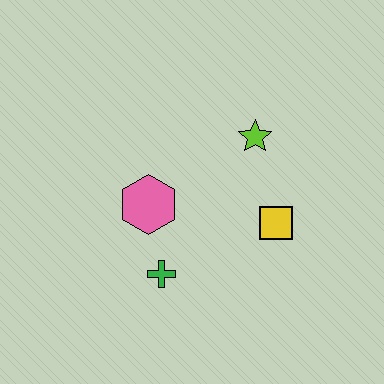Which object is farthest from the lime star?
The green cross is farthest from the lime star.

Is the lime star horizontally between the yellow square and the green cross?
Yes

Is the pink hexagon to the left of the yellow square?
Yes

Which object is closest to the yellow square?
The lime star is closest to the yellow square.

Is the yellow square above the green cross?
Yes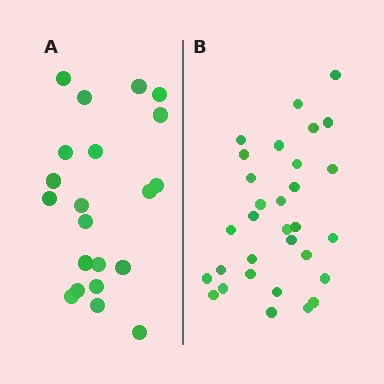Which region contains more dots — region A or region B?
Region B (the right region) has more dots.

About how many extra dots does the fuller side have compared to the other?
Region B has roughly 10 or so more dots than region A.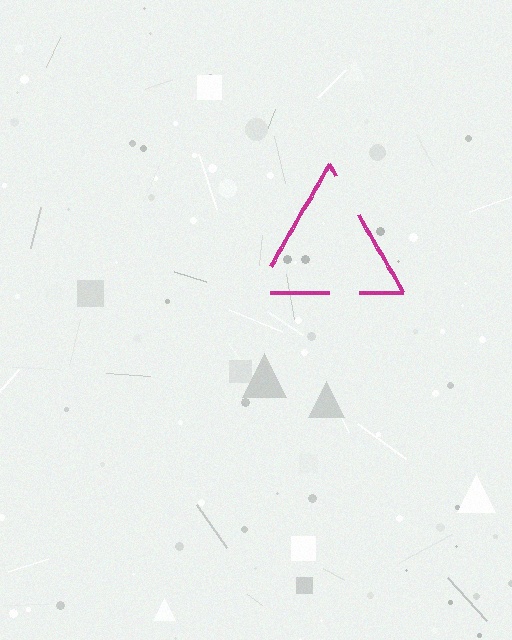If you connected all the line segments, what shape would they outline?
They would outline a triangle.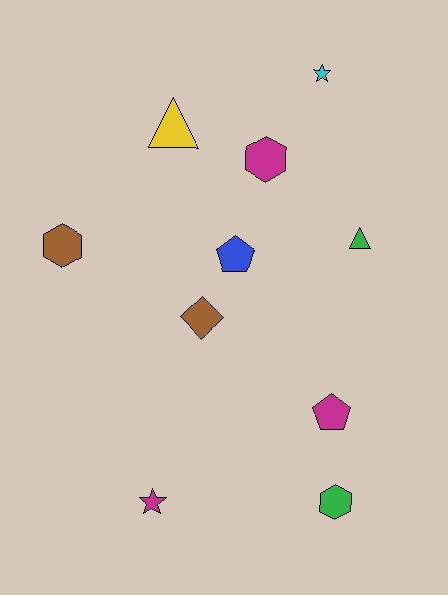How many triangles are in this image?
There are 2 triangles.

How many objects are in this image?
There are 10 objects.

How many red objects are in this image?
There are no red objects.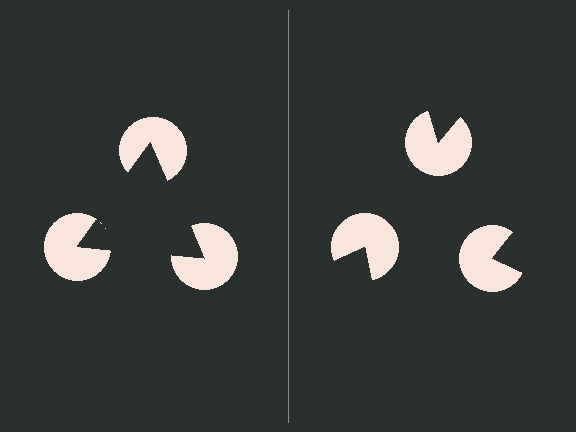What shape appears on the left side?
An illusory triangle.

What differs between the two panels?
The pac-man discs are positioned identically on both sides; only the wedge orientations differ. On the left they align to a triangle; on the right they are misaligned.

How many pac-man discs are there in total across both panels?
6 — 3 on each side.